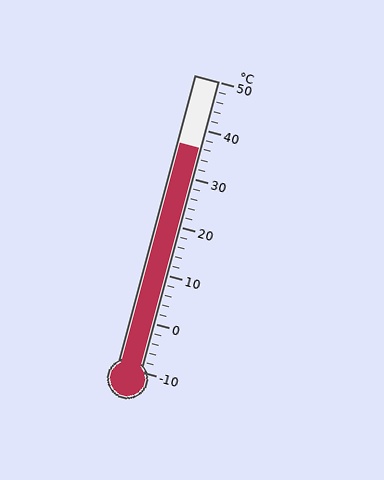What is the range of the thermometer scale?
The thermometer scale ranges from -10°C to 50°C.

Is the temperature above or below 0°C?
The temperature is above 0°C.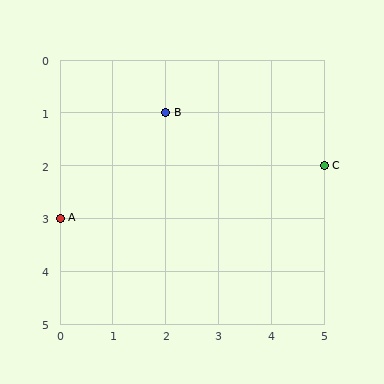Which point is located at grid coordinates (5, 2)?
Point C is at (5, 2).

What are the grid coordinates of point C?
Point C is at grid coordinates (5, 2).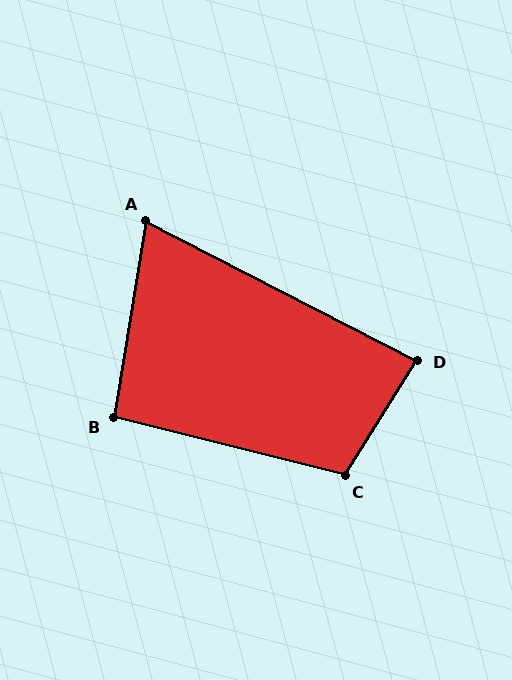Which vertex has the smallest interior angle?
A, at approximately 72 degrees.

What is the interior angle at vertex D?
Approximately 85 degrees (approximately right).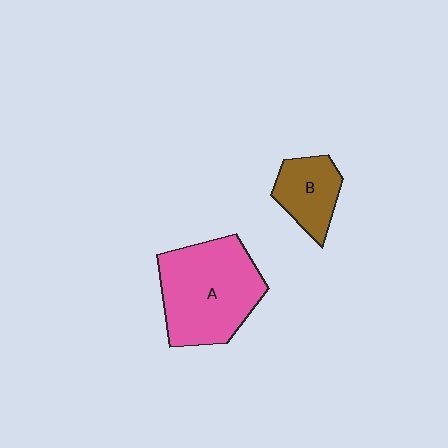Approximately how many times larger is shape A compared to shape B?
Approximately 2.2 times.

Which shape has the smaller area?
Shape B (brown).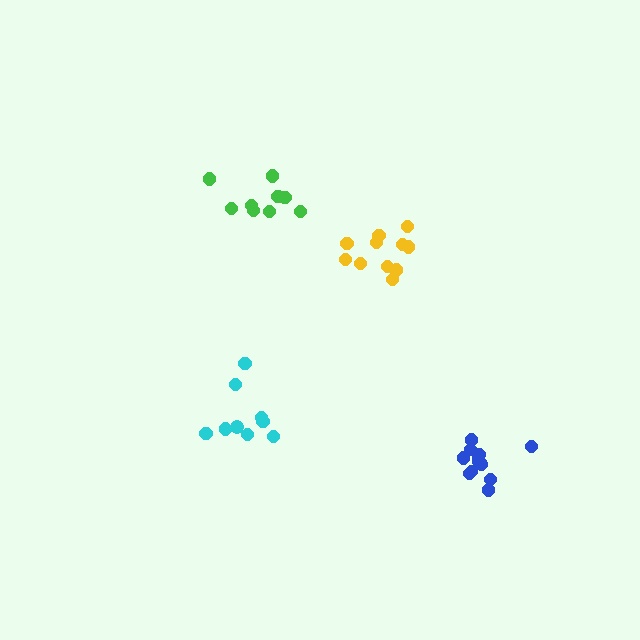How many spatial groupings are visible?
There are 4 spatial groupings.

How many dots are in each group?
Group 1: 9 dots, Group 2: 9 dots, Group 3: 13 dots, Group 4: 11 dots (42 total).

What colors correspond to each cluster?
The clusters are colored: green, cyan, blue, yellow.